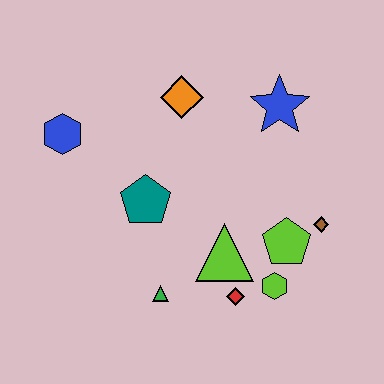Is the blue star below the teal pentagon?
No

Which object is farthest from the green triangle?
The blue star is farthest from the green triangle.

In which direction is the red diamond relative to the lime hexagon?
The red diamond is to the left of the lime hexagon.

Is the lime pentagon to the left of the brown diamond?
Yes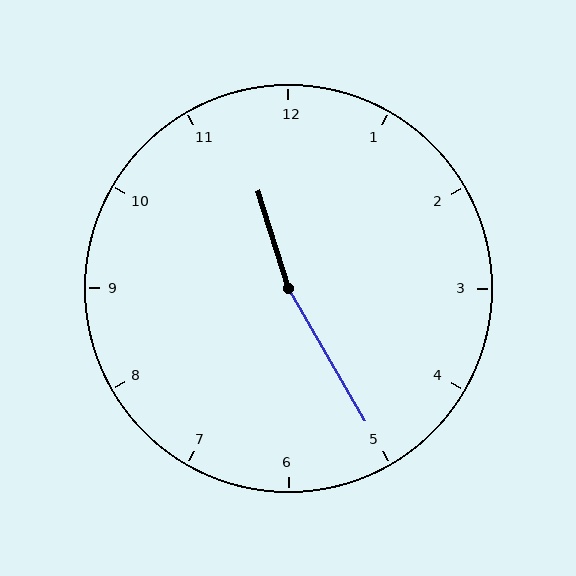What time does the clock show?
11:25.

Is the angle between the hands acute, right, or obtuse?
It is obtuse.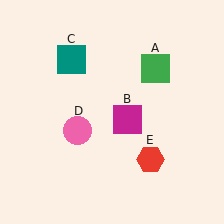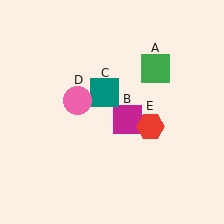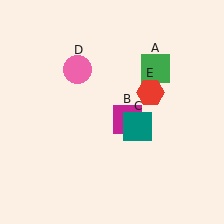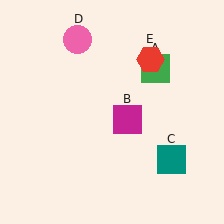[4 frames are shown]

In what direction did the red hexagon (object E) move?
The red hexagon (object E) moved up.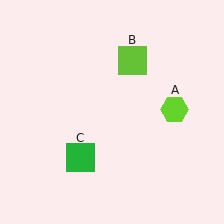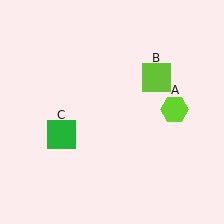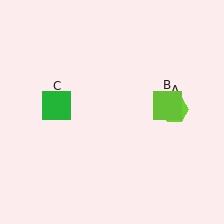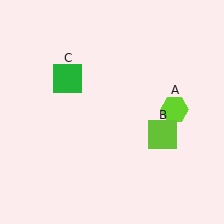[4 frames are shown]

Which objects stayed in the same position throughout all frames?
Lime hexagon (object A) remained stationary.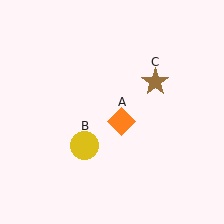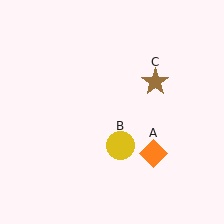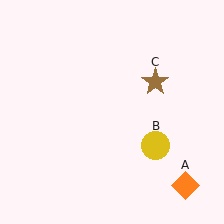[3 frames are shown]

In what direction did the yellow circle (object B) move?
The yellow circle (object B) moved right.